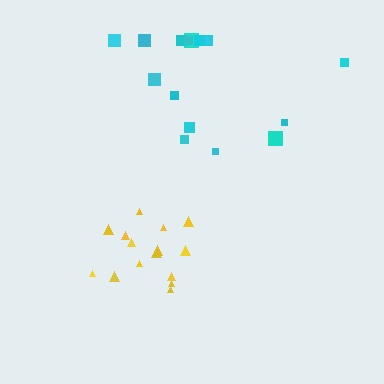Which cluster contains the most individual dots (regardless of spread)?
Cyan (16).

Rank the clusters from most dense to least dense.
yellow, cyan.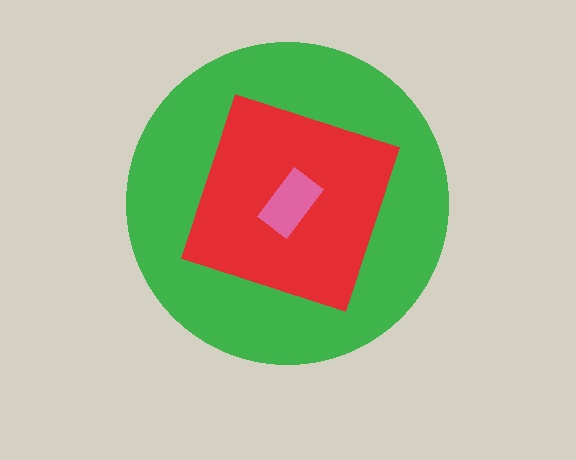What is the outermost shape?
The green circle.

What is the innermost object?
The pink rectangle.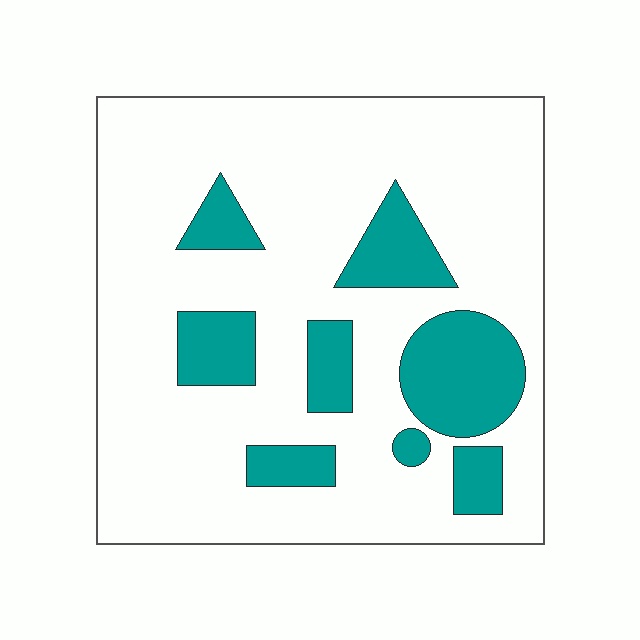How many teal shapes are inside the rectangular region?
8.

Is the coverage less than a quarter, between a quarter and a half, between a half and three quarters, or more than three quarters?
Less than a quarter.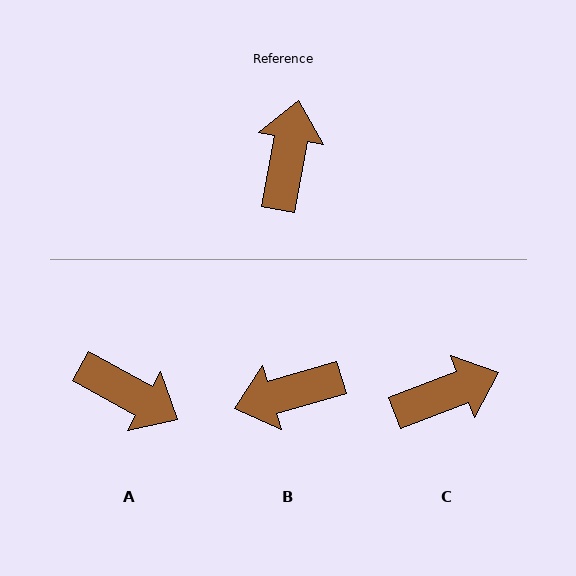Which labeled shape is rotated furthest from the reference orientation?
B, about 117 degrees away.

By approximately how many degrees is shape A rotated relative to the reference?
Approximately 108 degrees clockwise.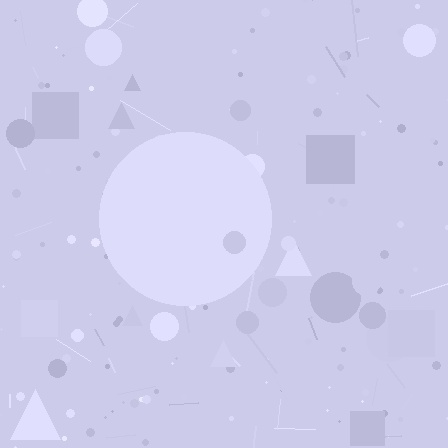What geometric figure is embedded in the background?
A circle is embedded in the background.